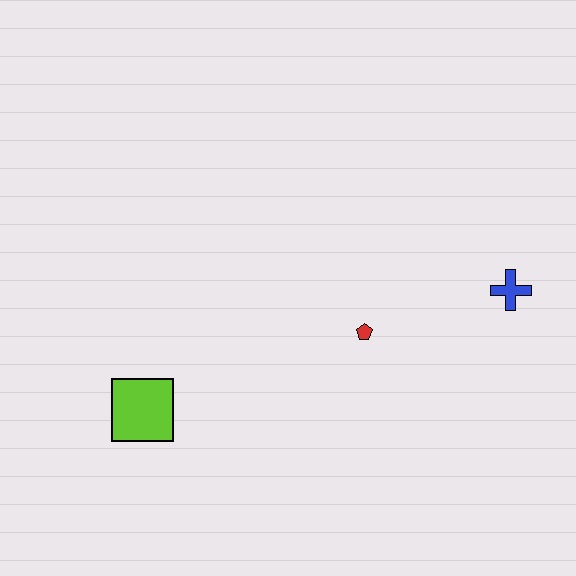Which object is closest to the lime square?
The red pentagon is closest to the lime square.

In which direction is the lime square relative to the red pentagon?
The lime square is to the left of the red pentagon.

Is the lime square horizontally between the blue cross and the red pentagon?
No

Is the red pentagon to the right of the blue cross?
No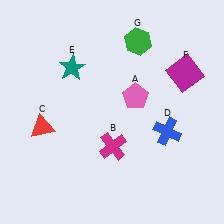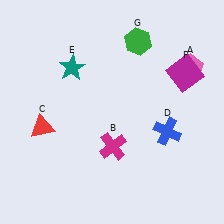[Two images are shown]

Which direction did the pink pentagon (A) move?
The pink pentagon (A) moved right.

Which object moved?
The pink pentagon (A) moved right.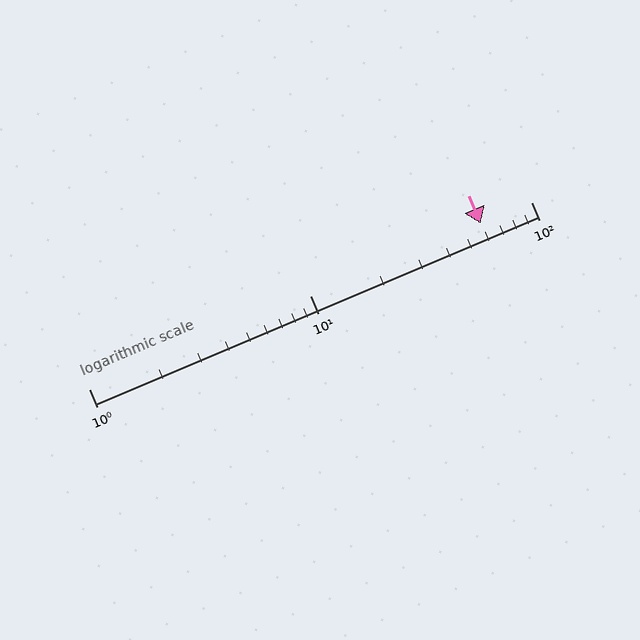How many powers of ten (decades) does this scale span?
The scale spans 2 decades, from 1 to 100.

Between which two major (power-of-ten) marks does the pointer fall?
The pointer is between 10 and 100.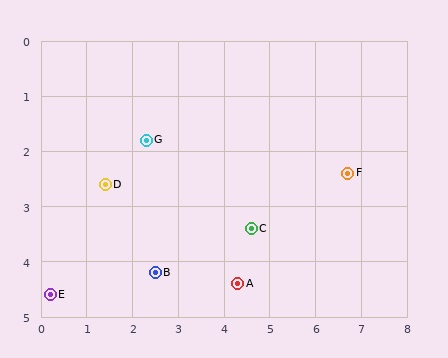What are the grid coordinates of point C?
Point C is at approximately (4.6, 3.4).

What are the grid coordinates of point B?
Point B is at approximately (2.5, 4.2).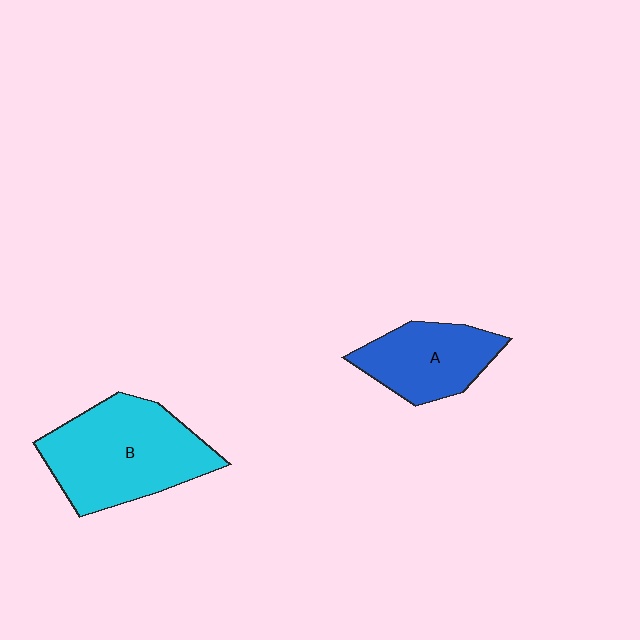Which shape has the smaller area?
Shape A (blue).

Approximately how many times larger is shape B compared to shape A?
Approximately 1.6 times.